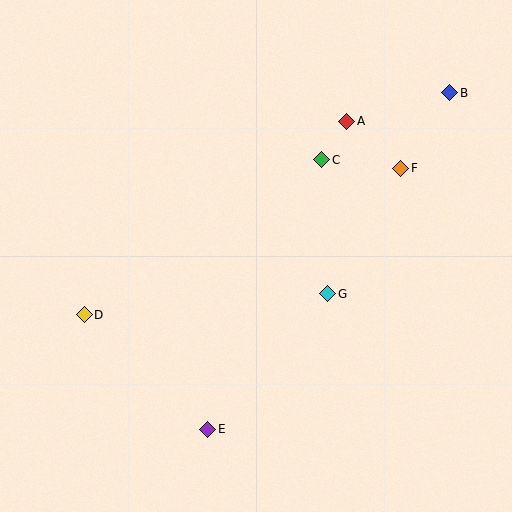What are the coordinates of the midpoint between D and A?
The midpoint between D and A is at (216, 218).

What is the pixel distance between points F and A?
The distance between F and A is 71 pixels.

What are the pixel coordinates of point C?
Point C is at (322, 160).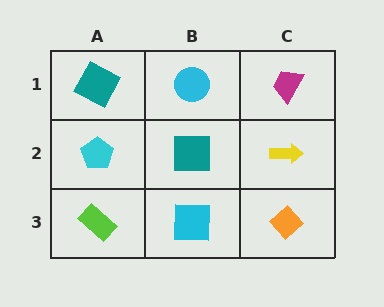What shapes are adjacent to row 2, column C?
A magenta trapezoid (row 1, column C), an orange diamond (row 3, column C), a teal square (row 2, column B).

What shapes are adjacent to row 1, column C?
A yellow arrow (row 2, column C), a cyan circle (row 1, column B).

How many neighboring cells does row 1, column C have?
2.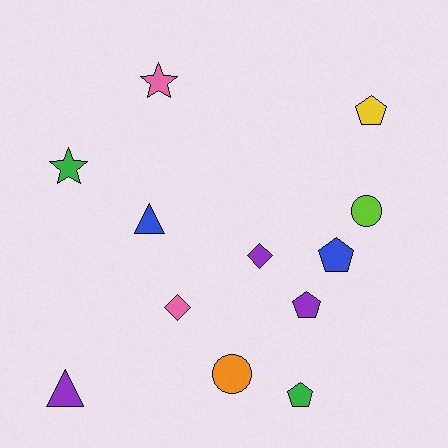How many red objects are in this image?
There are no red objects.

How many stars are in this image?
There are 2 stars.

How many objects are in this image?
There are 12 objects.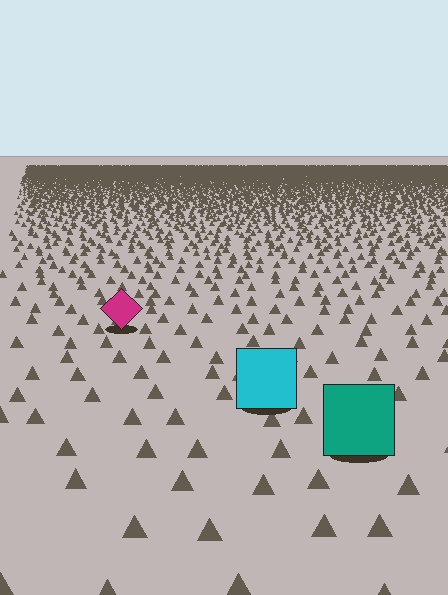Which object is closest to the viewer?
The teal square is closest. The texture marks near it are larger and more spread out.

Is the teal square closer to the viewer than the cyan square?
Yes. The teal square is closer — you can tell from the texture gradient: the ground texture is coarser near it.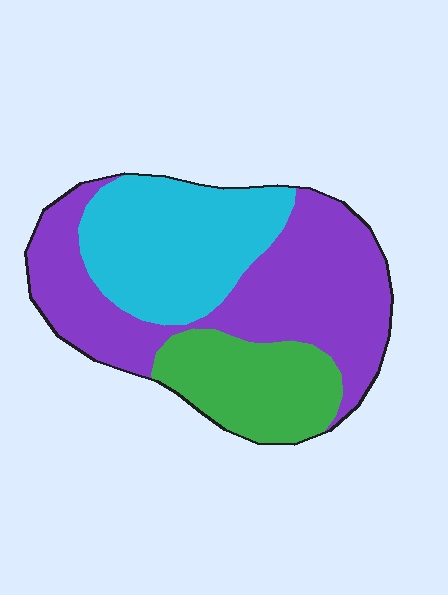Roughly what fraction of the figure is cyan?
Cyan covers roughly 30% of the figure.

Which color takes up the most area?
Purple, at roughly 45%.